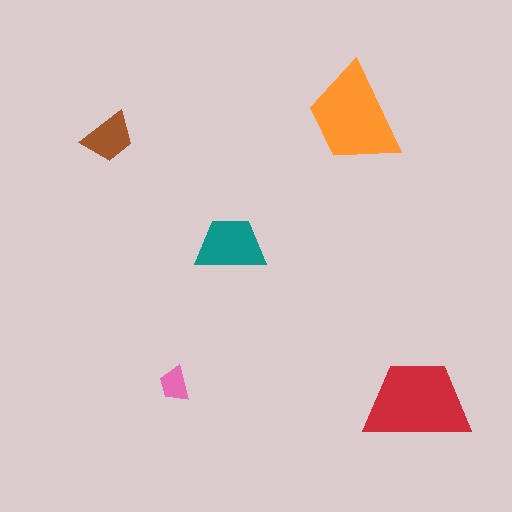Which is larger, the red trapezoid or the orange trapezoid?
The red one.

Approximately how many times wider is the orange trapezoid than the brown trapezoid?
About 2 times wider.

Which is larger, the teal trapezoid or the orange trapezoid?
The orange one.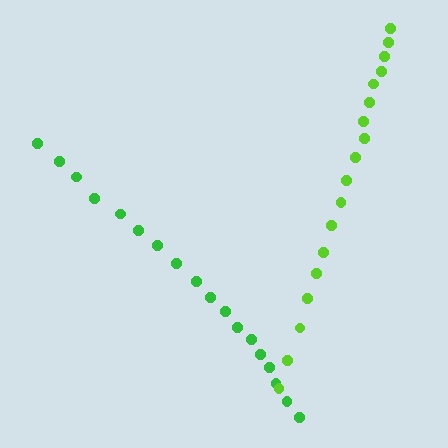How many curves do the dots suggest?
There are 2 distinct paths.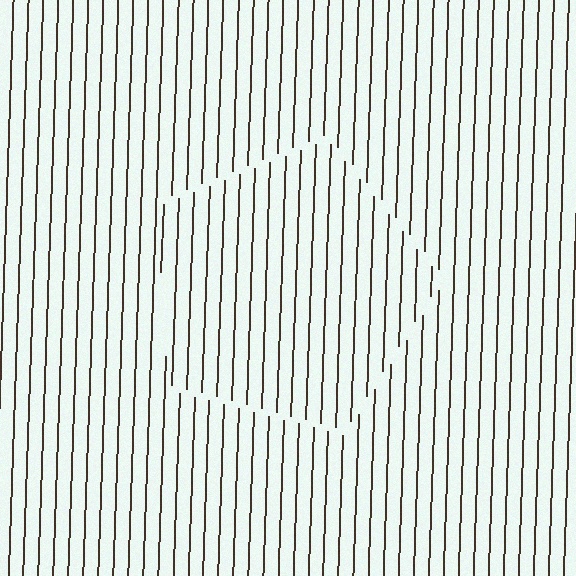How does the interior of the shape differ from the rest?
The interior of the shape contains the same grating, shifted by half a period — the contour is defined by the phase discontinuity where line-ends from the inner and outer gratings abut.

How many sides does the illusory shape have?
5 sides — the line-ends trace a pentagon.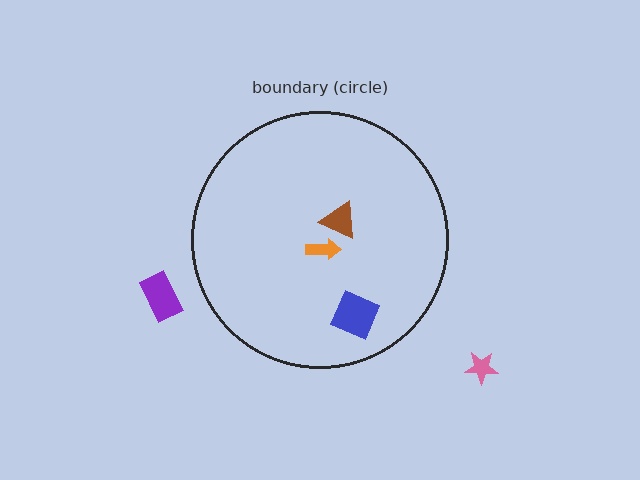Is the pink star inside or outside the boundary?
Outside.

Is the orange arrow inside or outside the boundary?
Inside.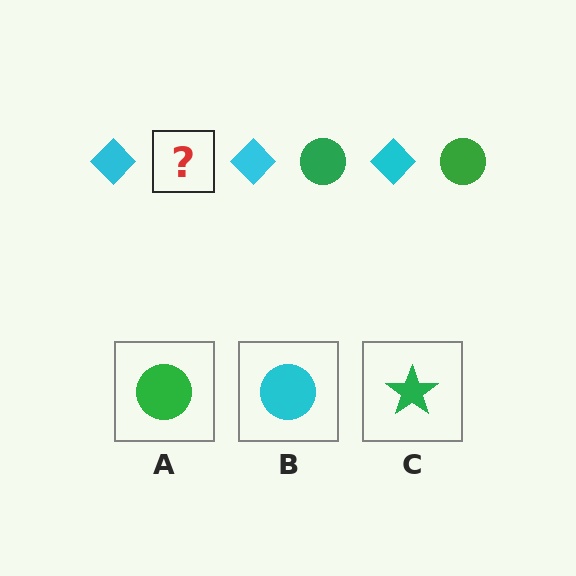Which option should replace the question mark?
Option A.